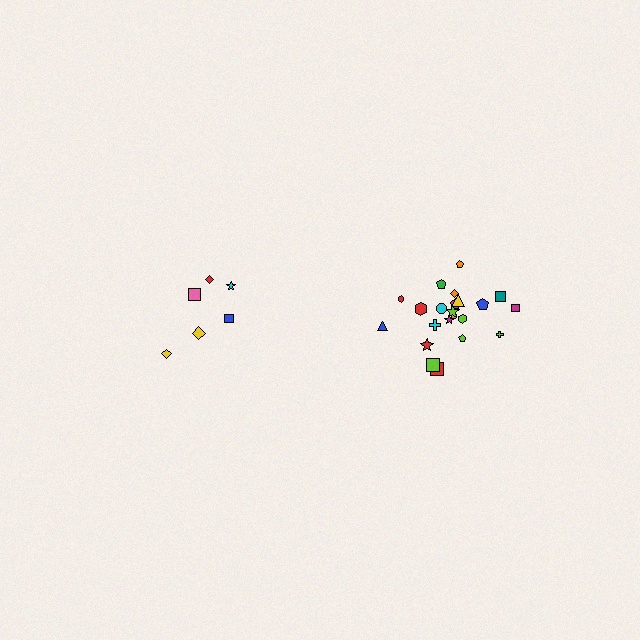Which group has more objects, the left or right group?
The right group.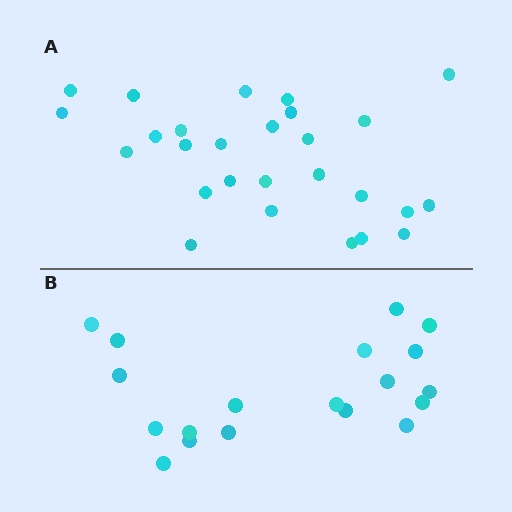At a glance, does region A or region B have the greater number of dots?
Region A (the top region) has more dots.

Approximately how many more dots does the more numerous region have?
Region A has roughly 8 or so more dots than region B.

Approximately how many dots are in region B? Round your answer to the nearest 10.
About 20 dots. (The exact count is 19, which rounds to 20.)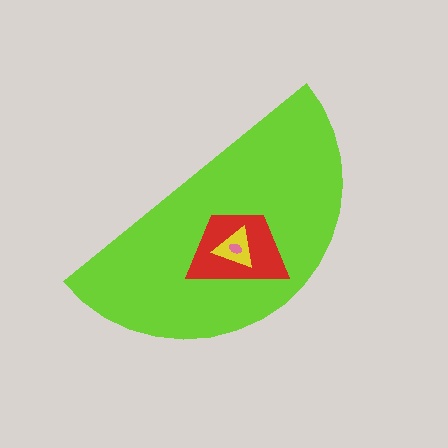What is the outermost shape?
The lime semicircle.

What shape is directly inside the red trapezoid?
The yellow triangle.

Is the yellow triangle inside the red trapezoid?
Yes.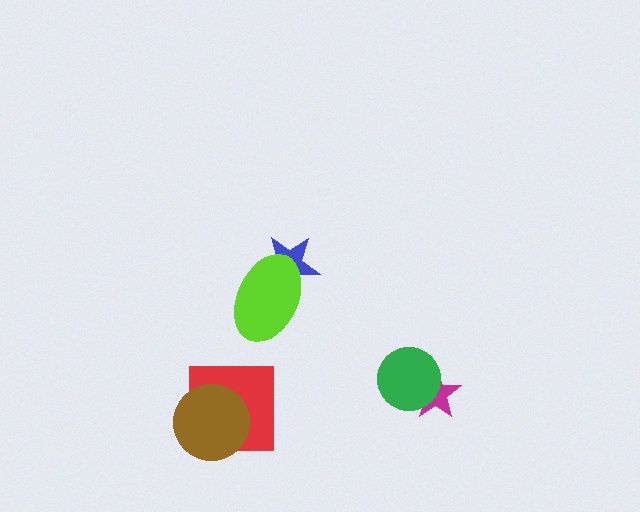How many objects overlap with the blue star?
1 object overlaps with the blue star.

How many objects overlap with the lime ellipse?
1 object overlaps with the lime ellipse.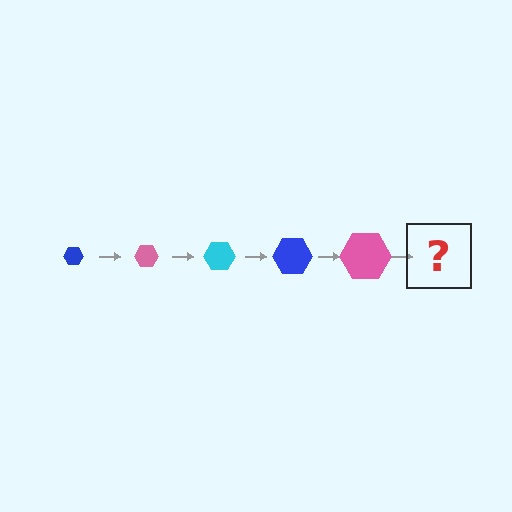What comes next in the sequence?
The next element should be a cyan hexagon, larger than the previous one.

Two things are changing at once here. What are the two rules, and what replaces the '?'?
The two rules are that the hexagon grows larger each step and the color cycles through blue, pink, and cyan. The '?' should be a cyan hexagon, larger than the previous one.